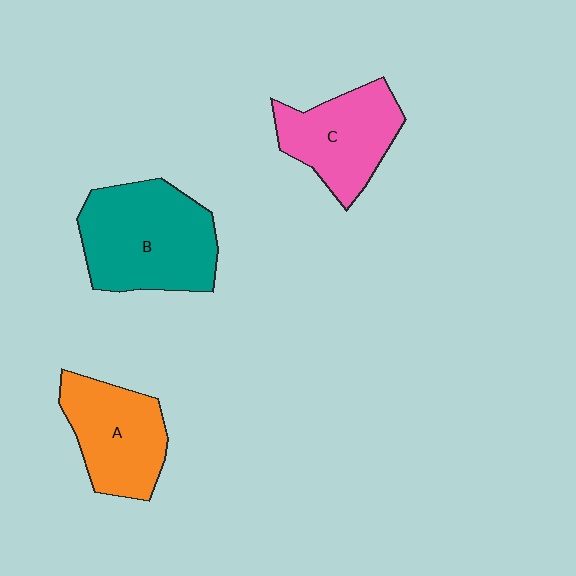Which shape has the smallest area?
Shape C (pink).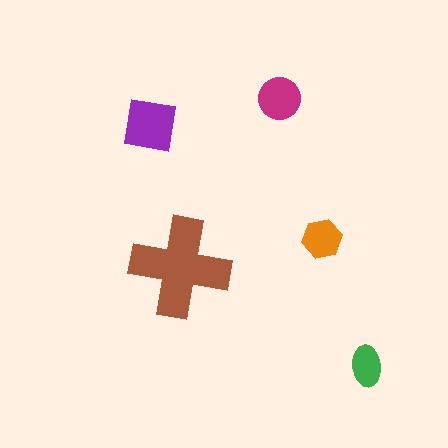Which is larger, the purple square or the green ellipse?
The purple square.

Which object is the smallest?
The green ellipse.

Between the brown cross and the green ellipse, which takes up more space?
The brown cross.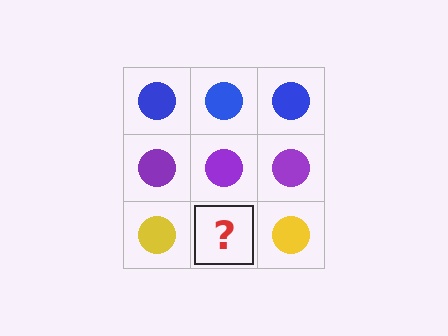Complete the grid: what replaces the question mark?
The question mark should be replaced with a yellow circle.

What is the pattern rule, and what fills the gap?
The rule is that each row has a consistent color. The gap should be filled with a yellow circle.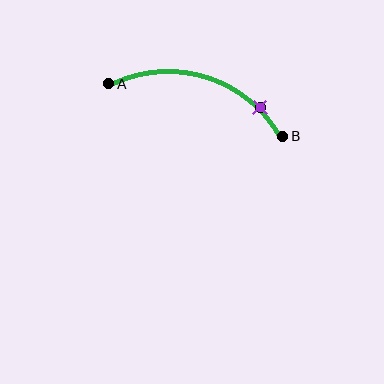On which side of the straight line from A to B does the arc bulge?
The arc bulges above the straight line connecting A and B.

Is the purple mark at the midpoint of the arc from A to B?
No. The purple mark lies on the arc but is closer to endpoint B. The arc midpoint would be at the point on the curve equidistant along the arc from both A and B.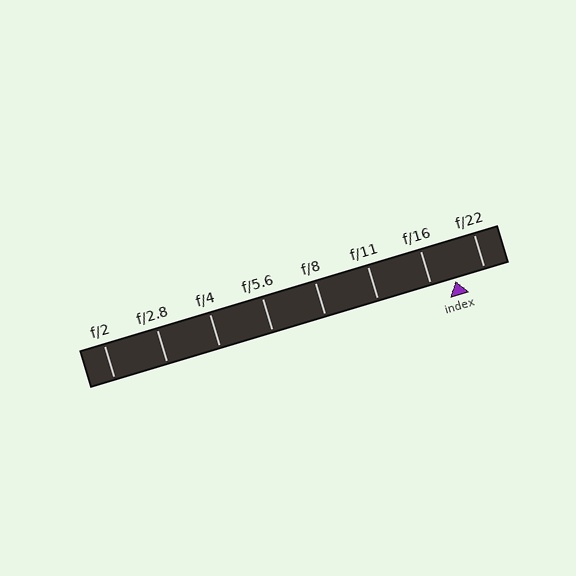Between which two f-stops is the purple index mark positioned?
The index mark is between f/16 and f/22.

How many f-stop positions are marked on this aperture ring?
There are 8 f-stop positions marked.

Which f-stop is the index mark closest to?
The index mark is closest to f/16.